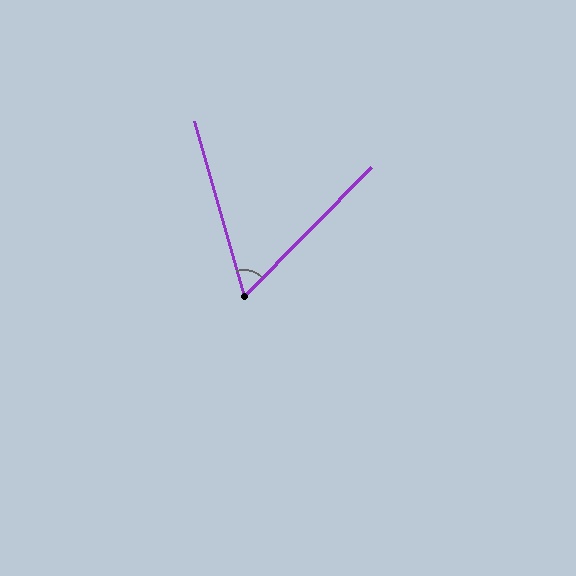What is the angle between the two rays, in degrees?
Approximately 60 degrees.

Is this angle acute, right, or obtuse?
It is acute.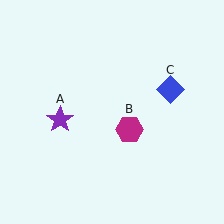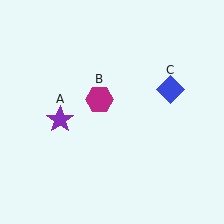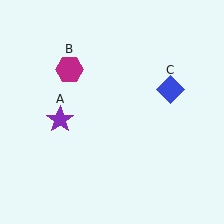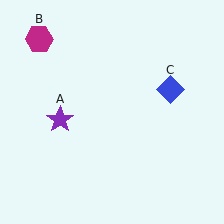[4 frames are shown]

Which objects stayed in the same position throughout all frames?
Purple star (object A) and blue diamond (object C) remained stationary.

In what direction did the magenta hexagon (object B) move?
The magenta hexagon (object B) moved up and to the left.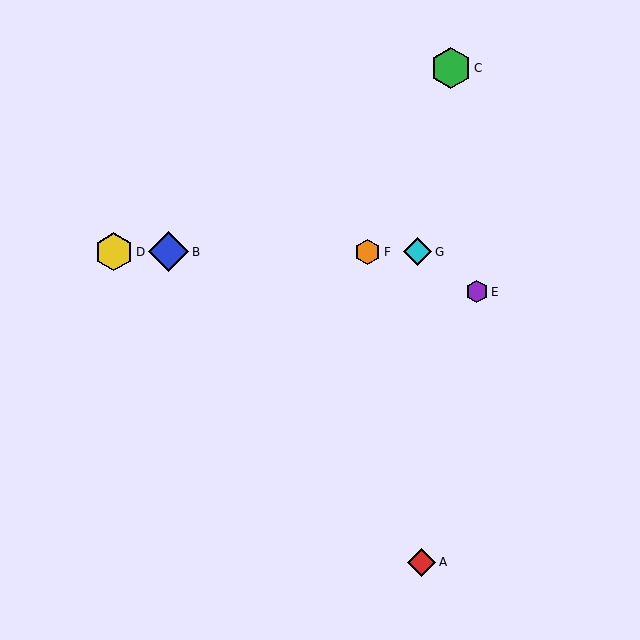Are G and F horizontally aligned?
Yes, both are at y≈252.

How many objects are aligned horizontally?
4 objects (B, D, F, G) are aligned horizontally.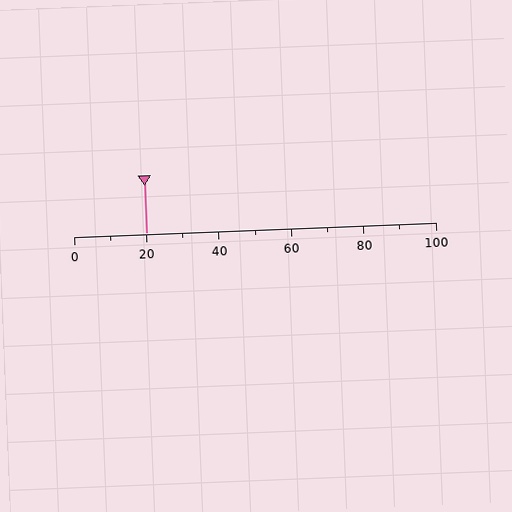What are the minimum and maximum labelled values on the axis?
The axis runs from 0 to 100.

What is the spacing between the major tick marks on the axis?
The major ticks are spaced 20 apart.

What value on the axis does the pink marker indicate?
The marker indicates approximately 20.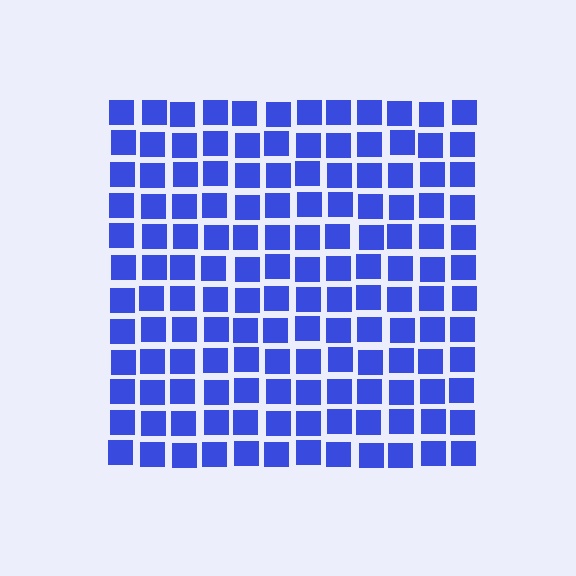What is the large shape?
The large shape is a square.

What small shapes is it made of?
It is made of small squares.